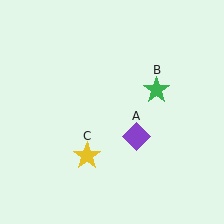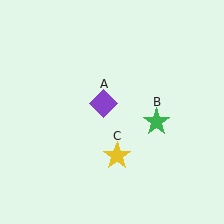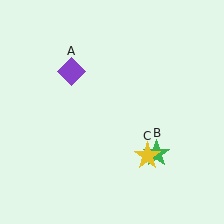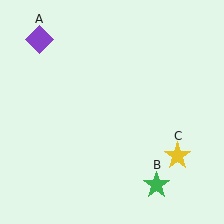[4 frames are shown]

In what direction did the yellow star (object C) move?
The yellow star (object C) moved right.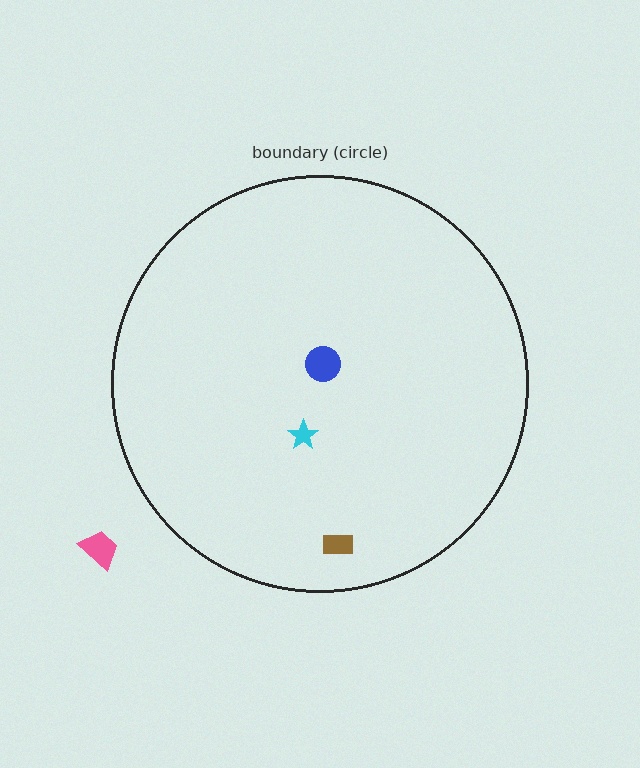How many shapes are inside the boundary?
3 inside, 1 outside.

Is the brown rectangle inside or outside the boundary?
Inside.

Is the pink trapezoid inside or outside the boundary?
Outside.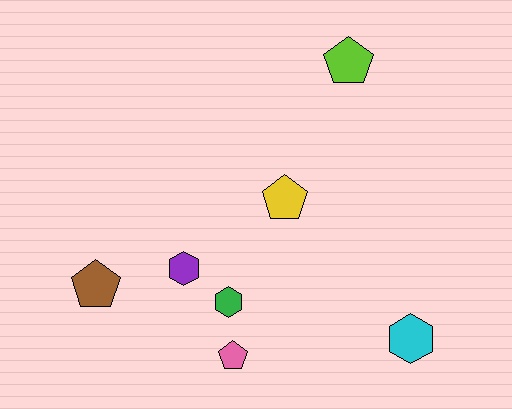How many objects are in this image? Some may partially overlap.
There are 7 objects.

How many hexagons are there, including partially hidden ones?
There are 3 hexagons.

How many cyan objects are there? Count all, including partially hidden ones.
There is 1 cyan object.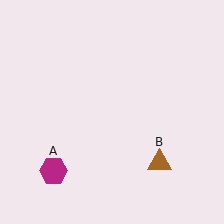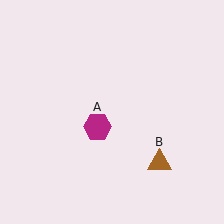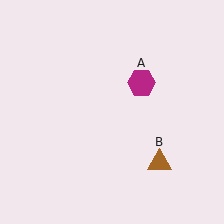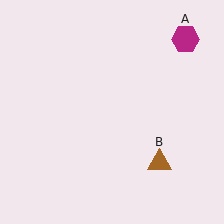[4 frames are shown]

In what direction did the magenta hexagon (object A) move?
The magenta hexagon (object A) moved up and to the right.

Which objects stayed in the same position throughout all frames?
Brown triangle (object B) remained stationary.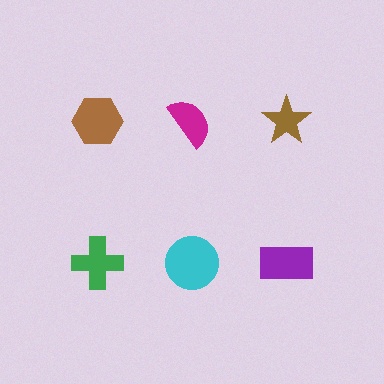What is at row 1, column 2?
A magenta semicircle.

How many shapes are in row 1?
3 shapes.